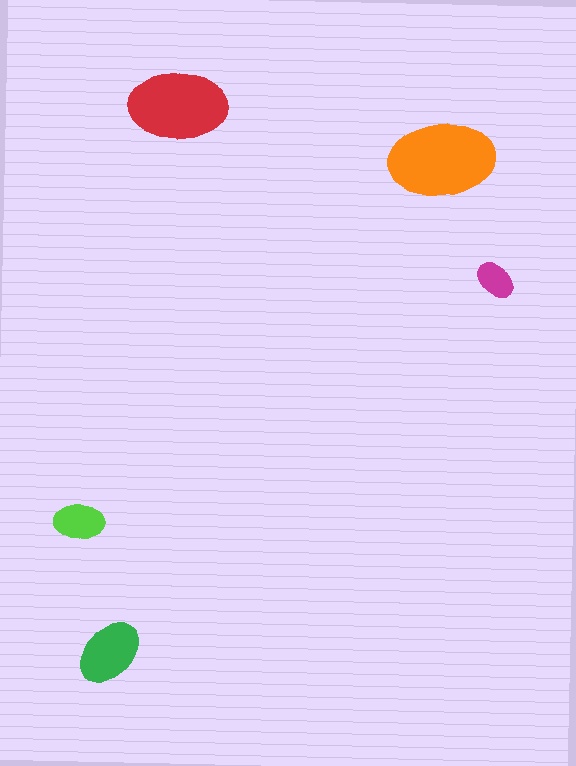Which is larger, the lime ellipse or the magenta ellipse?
The lime one.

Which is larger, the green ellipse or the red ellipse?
The red one.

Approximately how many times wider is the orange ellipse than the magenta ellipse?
About 2.5 times wider.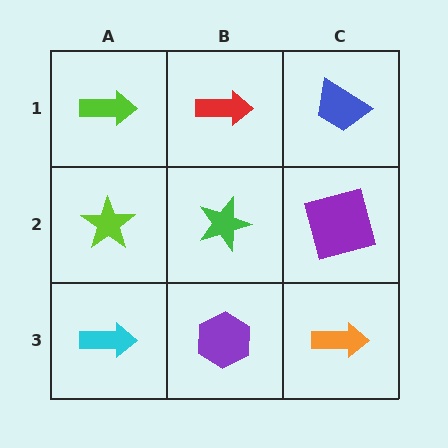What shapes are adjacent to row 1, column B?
A green star (row 2, column B), a lime arrow (row 1, column A), a blue trapezoid (row 1, column C).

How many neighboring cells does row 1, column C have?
2.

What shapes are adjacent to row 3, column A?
A lime star (row 2, column A), a purple hexagon (row 3, column B).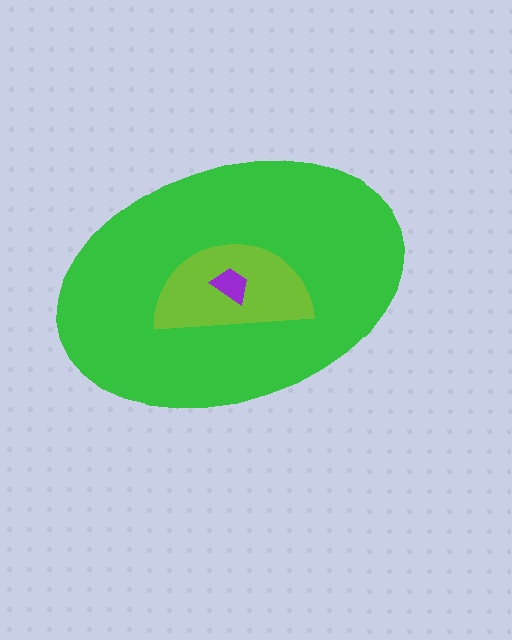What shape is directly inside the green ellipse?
The lime semicircle.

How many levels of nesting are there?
3.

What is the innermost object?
The purple trapezoid.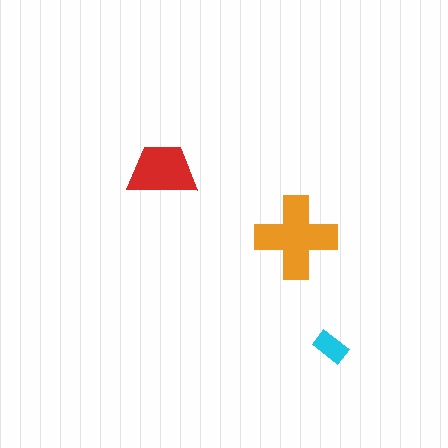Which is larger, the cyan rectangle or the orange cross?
The orange cross.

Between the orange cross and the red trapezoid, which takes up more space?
The orange cross.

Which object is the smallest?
The cyan rectangle.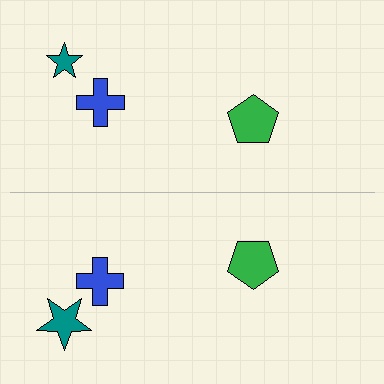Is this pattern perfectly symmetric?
No, the pattern is not perfectly symmetric. The teal star on the bottom side has a different size than its mirror counterpart.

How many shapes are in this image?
There are 6 shapes in this image.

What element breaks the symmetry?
The teal star on the bottom side has a different size than its mirror counterpart.